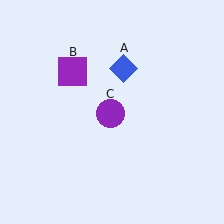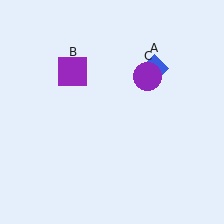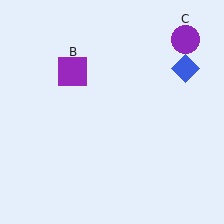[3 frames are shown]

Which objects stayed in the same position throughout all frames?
Purple square (object B) remained stationary.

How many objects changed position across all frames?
2 objects changed position: blue diamond (object A), purple circle (object C).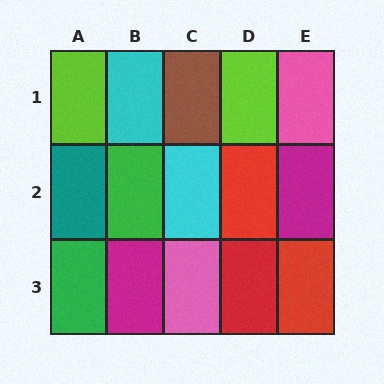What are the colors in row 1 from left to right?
Lime, cyan, brown, lime, pink.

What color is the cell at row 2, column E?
Magenta.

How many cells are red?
3 cells are red.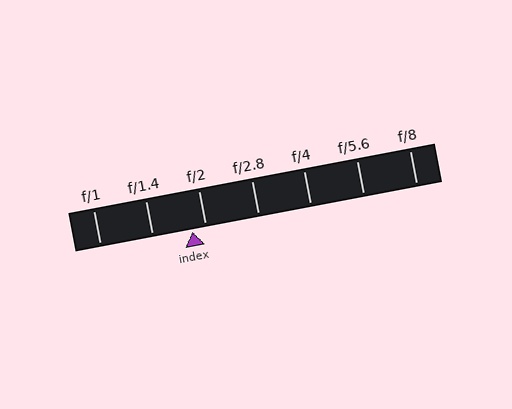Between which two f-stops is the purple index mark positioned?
The index mark is between f/1.4 and f/2.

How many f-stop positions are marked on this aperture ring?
There are 7 f-stop positions marked.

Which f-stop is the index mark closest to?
The index mark is closest to f/2.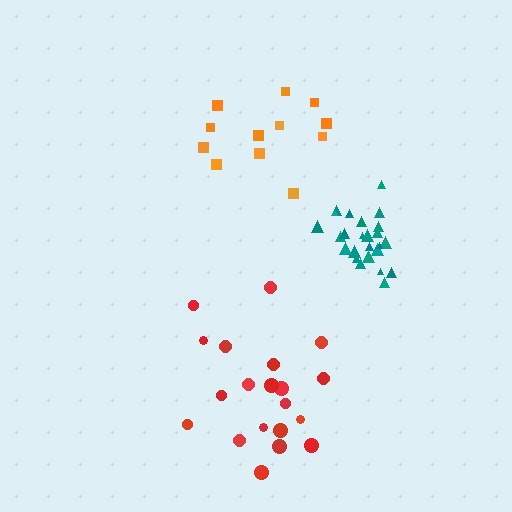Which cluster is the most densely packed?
Teal.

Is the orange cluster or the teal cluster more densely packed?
Teal.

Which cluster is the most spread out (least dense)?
Orange.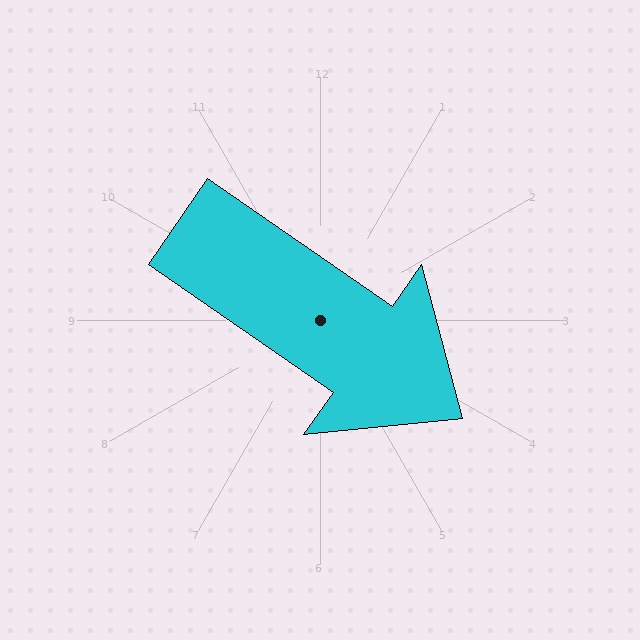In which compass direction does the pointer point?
Southeast.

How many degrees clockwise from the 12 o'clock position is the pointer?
Approximately 125 degrees.